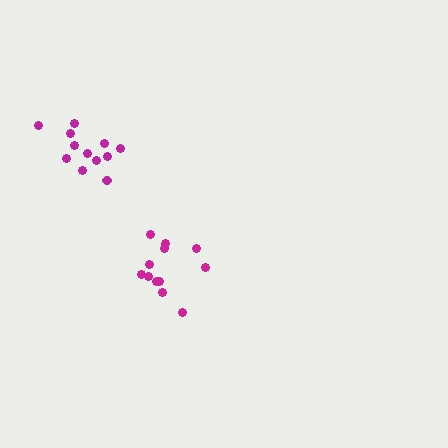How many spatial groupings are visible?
There are 2 spatial groupings.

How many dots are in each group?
Group 1: 12 dots, Group 2: 12 dots (24 total).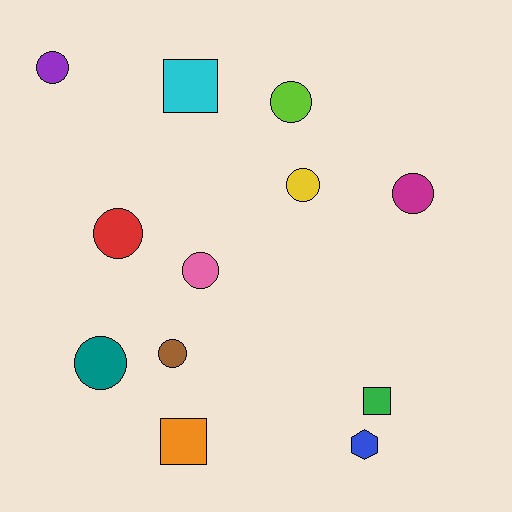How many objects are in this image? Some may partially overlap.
There are 12 objects.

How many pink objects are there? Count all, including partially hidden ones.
There is 1 pink object.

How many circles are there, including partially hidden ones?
There are 8 circles.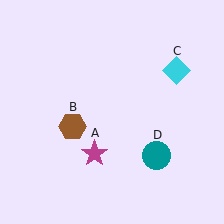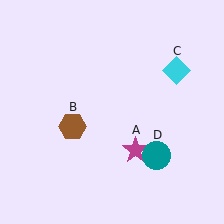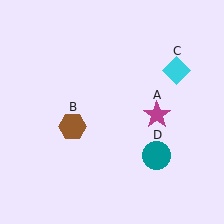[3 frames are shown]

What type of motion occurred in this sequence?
The magenta star (object A) rotated counterclockwise around the center of the scene.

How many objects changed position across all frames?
1 object changed position: magenta star (object A).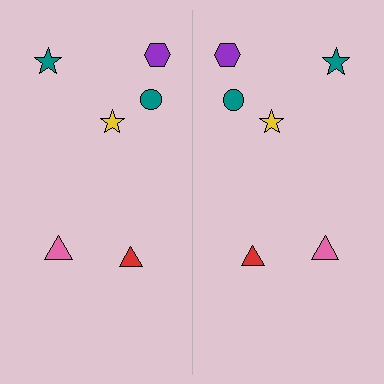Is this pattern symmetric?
Yes, this pattern has bilateral (reflection) symmetry.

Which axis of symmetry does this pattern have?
The pattern has a vertical axis of symmetry running through the center of the image.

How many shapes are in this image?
There are 12 shapes in this image.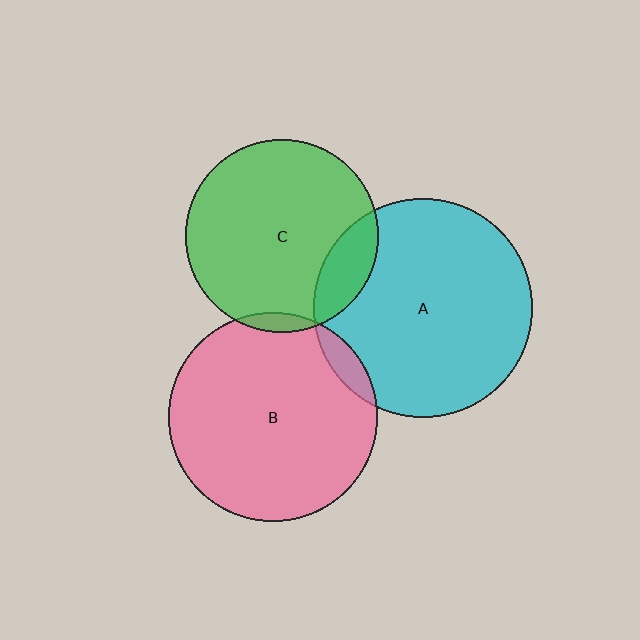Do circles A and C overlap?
Yes.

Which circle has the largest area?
Circle A (cyan).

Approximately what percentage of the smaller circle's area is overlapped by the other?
Approximately 15%.